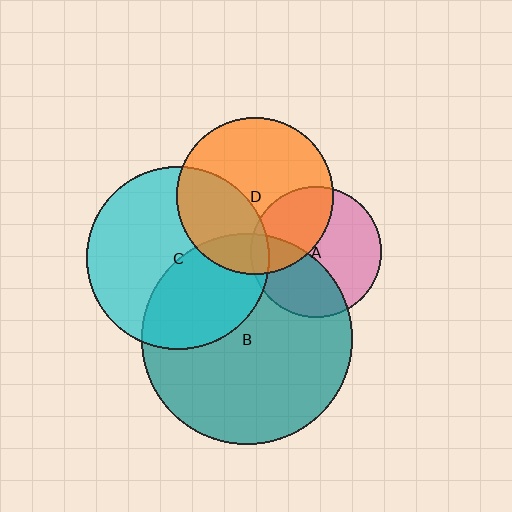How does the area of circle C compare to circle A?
Approximately 2.0 times.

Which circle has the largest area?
Circle B (teal).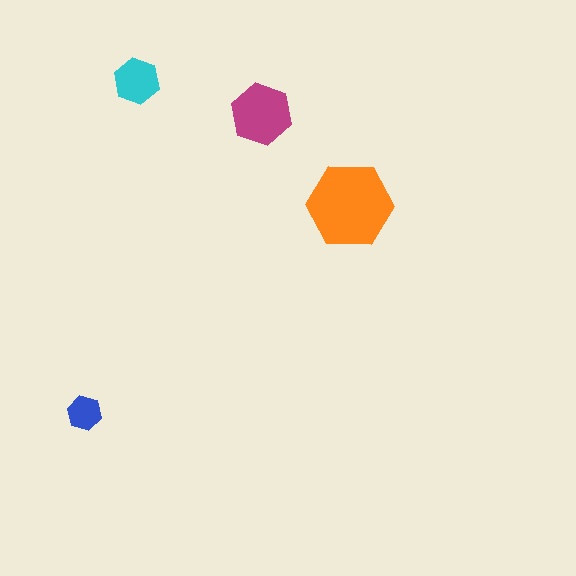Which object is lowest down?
The blue hexagon is bottommost.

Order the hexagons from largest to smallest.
the orange one, the magenta one, the cyan one, the blue one.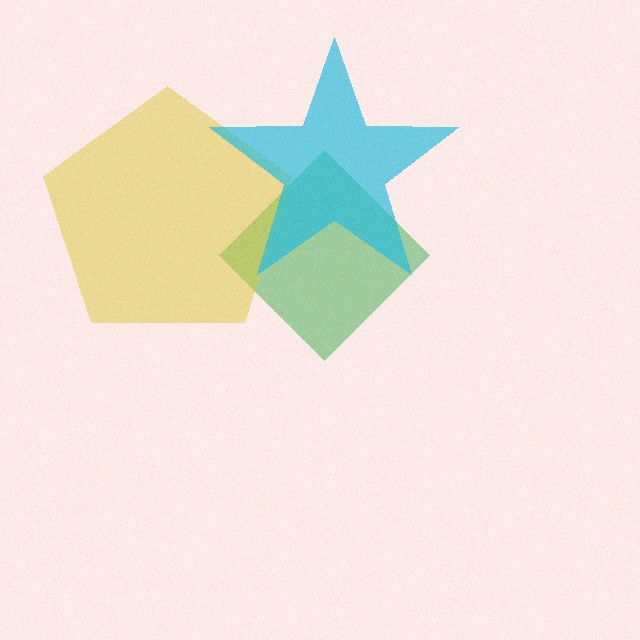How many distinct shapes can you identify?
There are 3 distinct shapes: a green diamond, a yellow pentagon, a cyan star.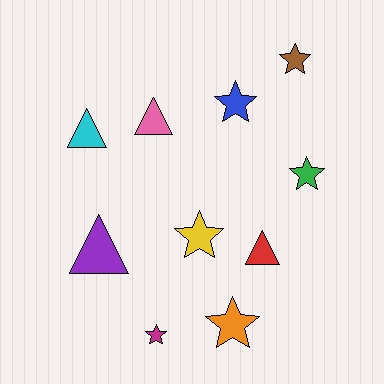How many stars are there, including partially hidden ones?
There are 6 stars.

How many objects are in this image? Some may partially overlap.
There are 10 objects.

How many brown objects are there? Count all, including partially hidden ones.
There is 1 brown object.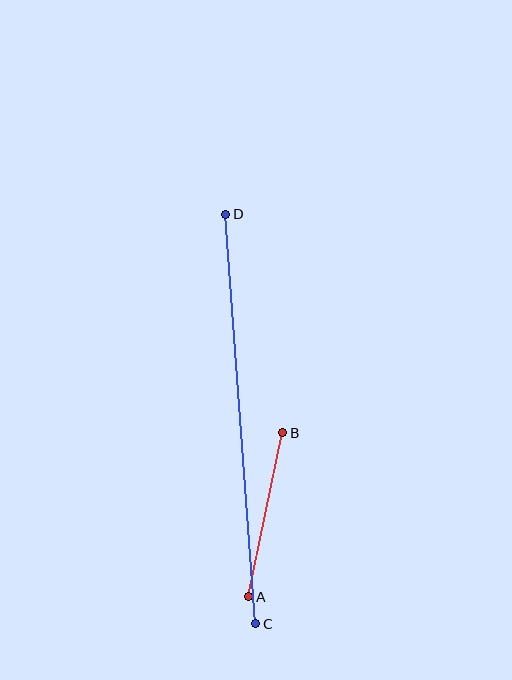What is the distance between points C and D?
The distance is approximately 411 pixels.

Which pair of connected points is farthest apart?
Points C and D are farthest apart.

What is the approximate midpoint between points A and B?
The midpoint is at approximately (266, 515) pixels.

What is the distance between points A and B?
The distance is approximately 167 pixels.